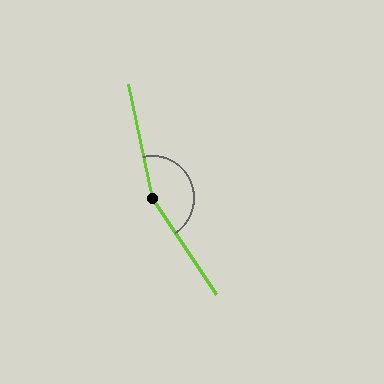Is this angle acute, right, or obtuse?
It is obtuse.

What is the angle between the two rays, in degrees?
Approximately 158 degrees.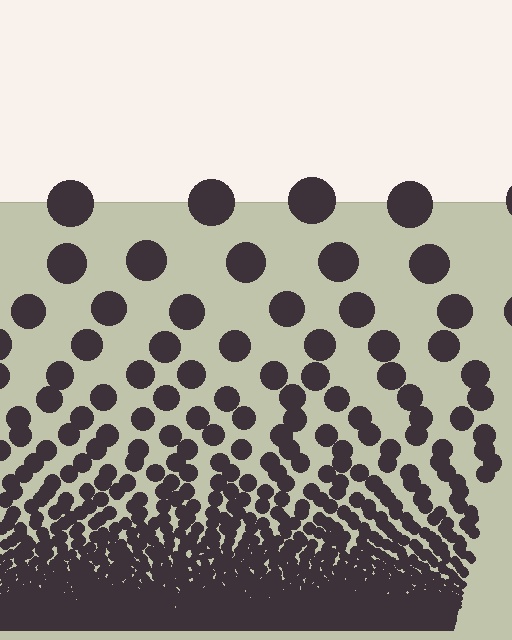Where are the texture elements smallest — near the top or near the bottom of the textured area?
Near the bottom.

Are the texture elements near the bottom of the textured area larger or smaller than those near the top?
Smaller. The gradient is inverted — elements near the bottom are smaller and denser.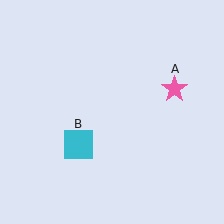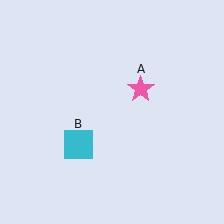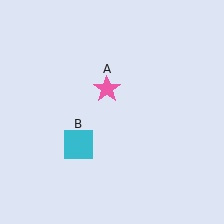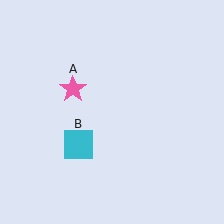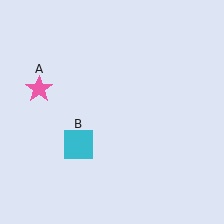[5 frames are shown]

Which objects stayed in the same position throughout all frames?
Cyan square (object B) remained stationary.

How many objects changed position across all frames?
1 object changed position: pink star (object A).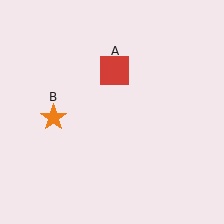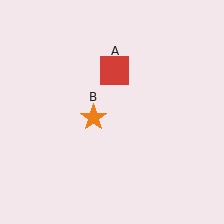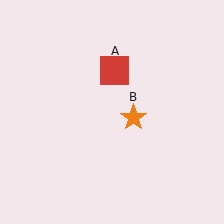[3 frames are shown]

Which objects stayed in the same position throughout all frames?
Red square (object A) remained stationary.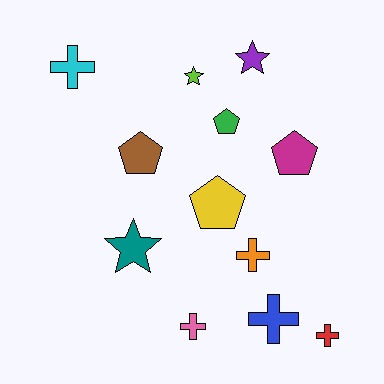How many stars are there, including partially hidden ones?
There are 3 stars.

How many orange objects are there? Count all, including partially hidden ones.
There is 1 orange object.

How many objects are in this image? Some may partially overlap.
There are 12 objects.